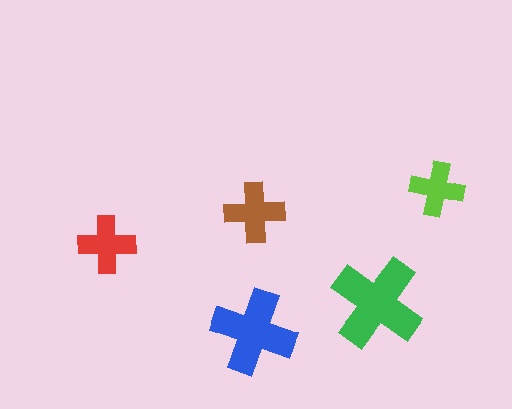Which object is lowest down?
The blue cross is bottommost.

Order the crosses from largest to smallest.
the green one, the blue one, the brown one, the red one, the lime one.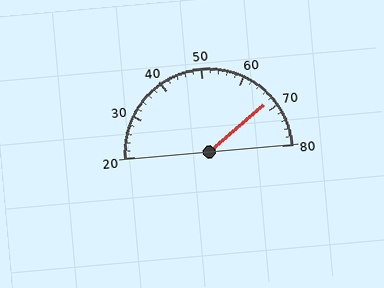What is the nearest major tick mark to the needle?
The nearest major tick mark is 70.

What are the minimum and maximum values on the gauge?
The gauge ranges from 20 to 80.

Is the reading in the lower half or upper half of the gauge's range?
The reading is in the upper half of the range (20 to 80).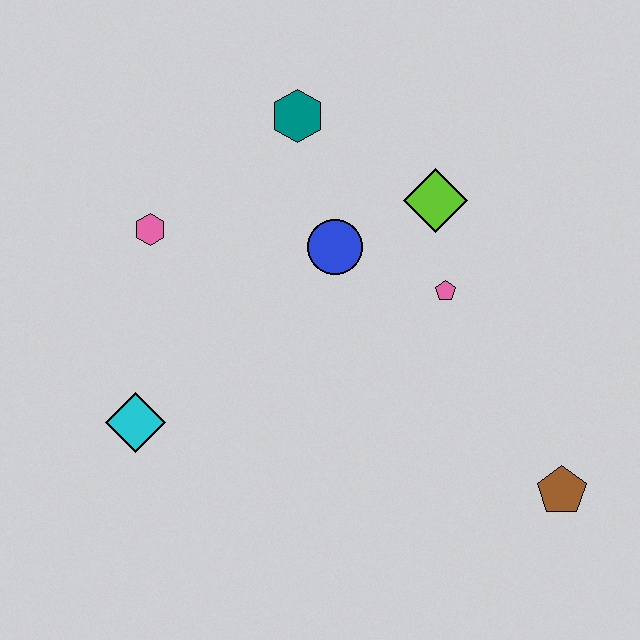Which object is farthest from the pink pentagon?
The cyan diamond is farthest from the pink pentagon.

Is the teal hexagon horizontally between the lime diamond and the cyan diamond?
Yes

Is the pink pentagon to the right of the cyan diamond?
Yes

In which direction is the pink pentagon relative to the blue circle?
The pink pentagon is to the right of the blue circle.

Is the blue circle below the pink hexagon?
Yes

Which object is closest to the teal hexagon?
The blue circle is closest to the teal hexagon.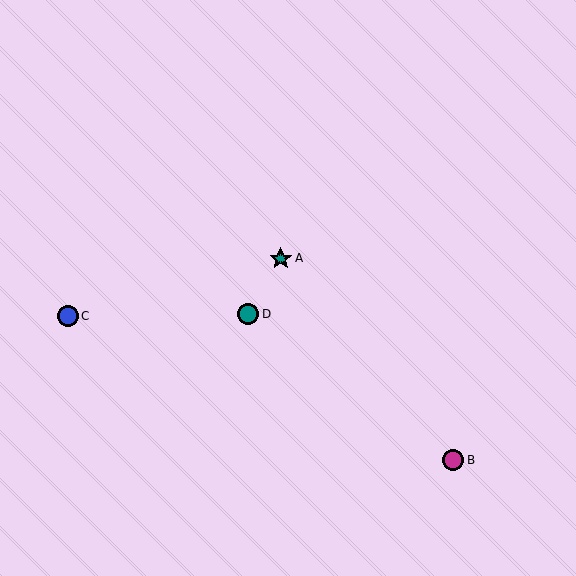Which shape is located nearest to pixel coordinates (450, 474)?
The magenta circle (labeled B) at (453, 460) is nearest to that location.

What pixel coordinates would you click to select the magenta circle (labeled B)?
Click at (453, 460) to select the magenta circle B.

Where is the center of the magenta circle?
The center of the magenta circle is at (453, 460).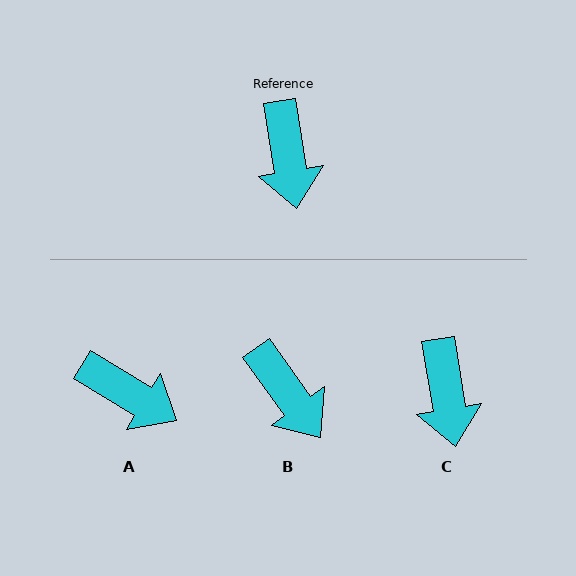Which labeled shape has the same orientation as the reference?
C.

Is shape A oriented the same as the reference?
No, it is off by about 50 degrees.